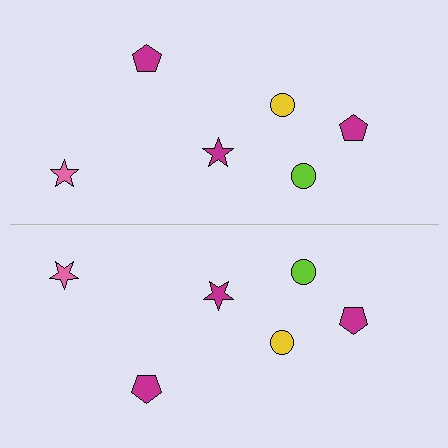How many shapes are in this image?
There are 12 shapes in this image.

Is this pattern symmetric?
Yes, this pattern has bilateral (reflection) symmetry.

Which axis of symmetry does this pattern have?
The pattern has a horizontal axis of symmetry running through the center of the image.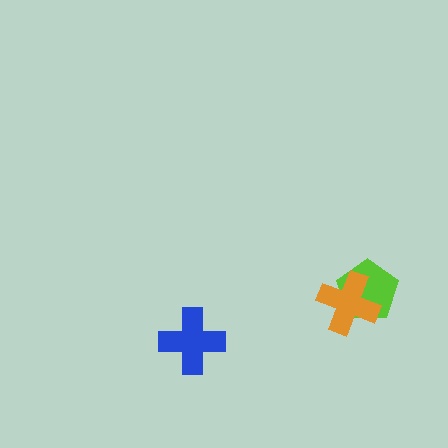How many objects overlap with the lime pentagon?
1 object overlaps with the lime pentagon.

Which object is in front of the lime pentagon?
The orange cross is in front of the lime pentagon.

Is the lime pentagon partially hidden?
Yes, it is partially covered by another shape.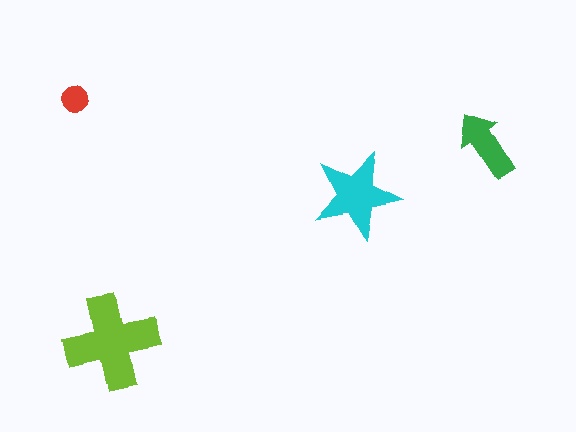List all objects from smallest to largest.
The red circle, the green arrow, the cyan star, the lime cross.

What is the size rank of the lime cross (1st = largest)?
1st.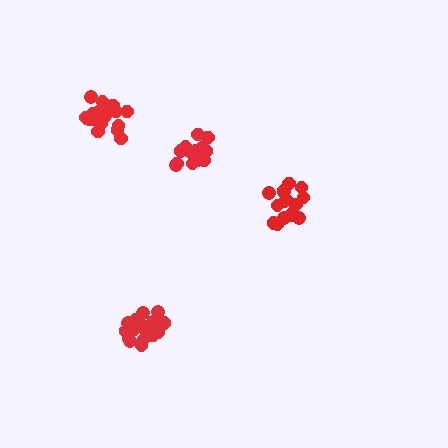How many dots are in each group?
Group 1: 18 dots, Group 2: 20 dots, Group 3: 20 dots, Group 4: 16 dots (74 total).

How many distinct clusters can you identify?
There are 4 distinct clusters.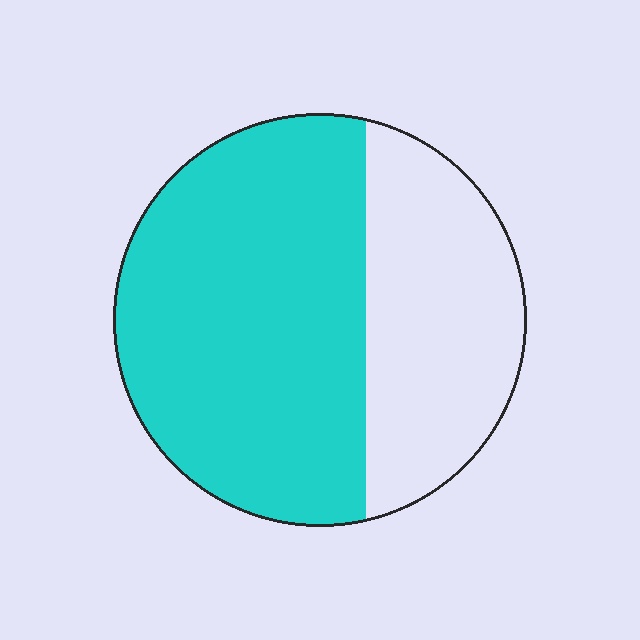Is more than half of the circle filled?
Yes.